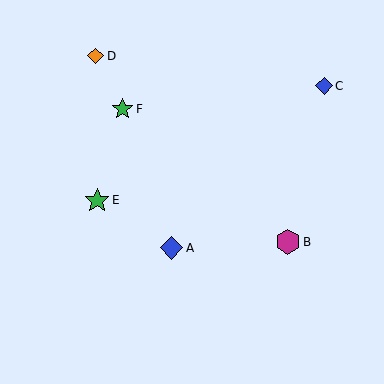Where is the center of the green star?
The center of the green star is at (97, 200).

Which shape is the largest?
The magenta hexagon (labeled B) is the largest.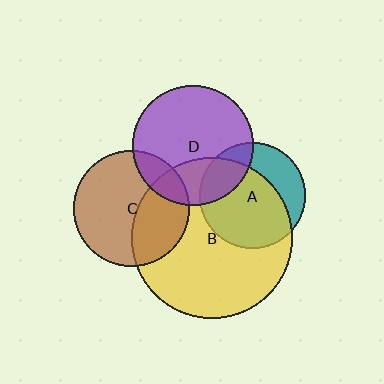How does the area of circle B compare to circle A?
Approximately 2.3 times.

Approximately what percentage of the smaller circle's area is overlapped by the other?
Approximately 15%.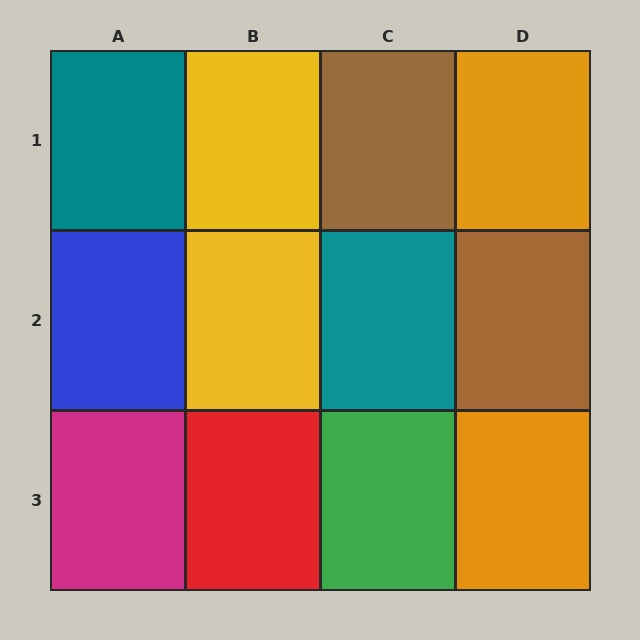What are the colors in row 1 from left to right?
Teal, yellow, brown, orange.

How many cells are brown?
2 cells are brown.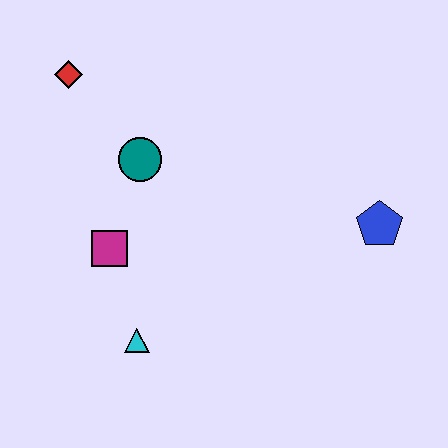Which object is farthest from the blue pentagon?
The red diamond is farthest from the blue pentagon.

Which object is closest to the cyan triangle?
The magenta square is closest to the cyan triangle.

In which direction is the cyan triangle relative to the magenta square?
The cyan triangle is below the magenta square.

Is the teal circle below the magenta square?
No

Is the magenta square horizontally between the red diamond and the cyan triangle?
Yes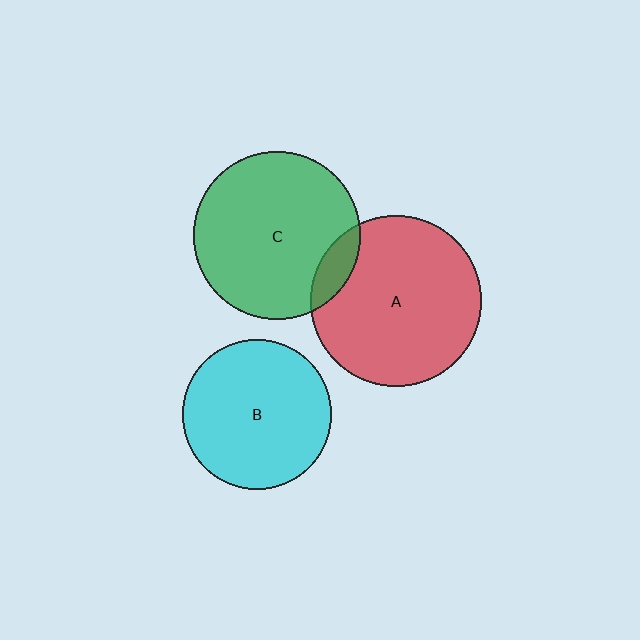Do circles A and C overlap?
Yes.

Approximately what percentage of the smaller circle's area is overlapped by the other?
Approximately 10%.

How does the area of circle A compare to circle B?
Approximately 1.3 times.